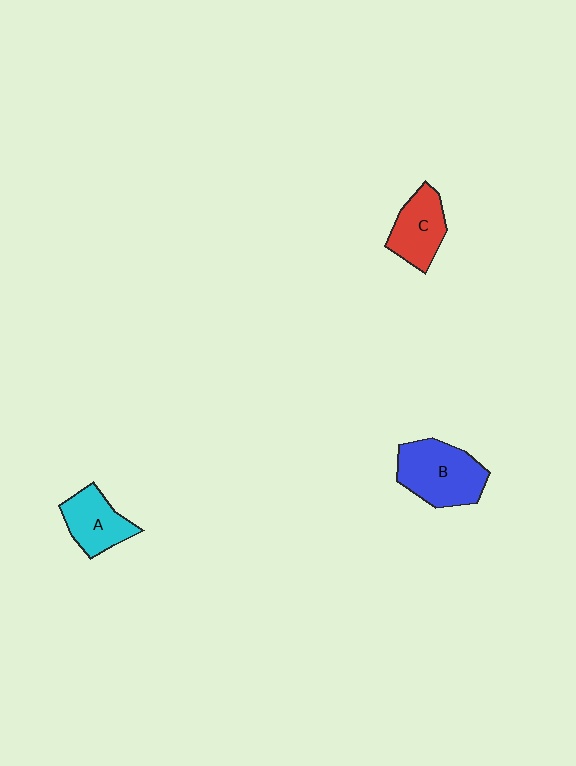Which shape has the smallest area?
Shape A (cyan).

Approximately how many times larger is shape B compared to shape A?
Approximately 1.5 times.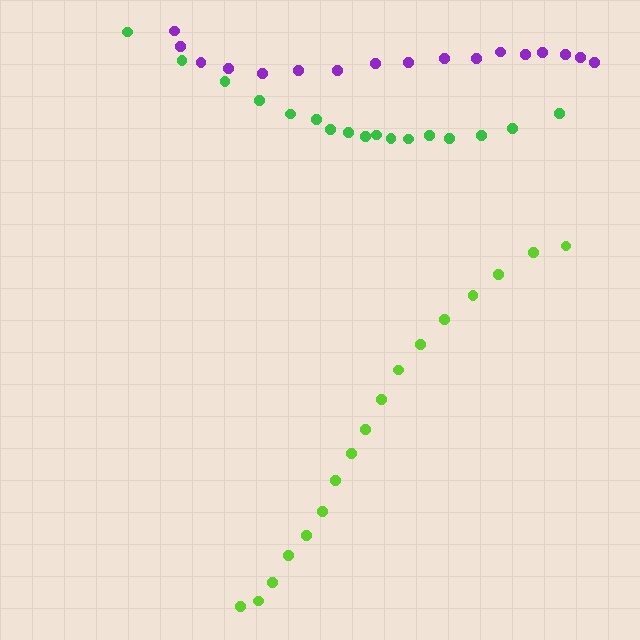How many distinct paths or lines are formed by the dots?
There are 3 distinct paths.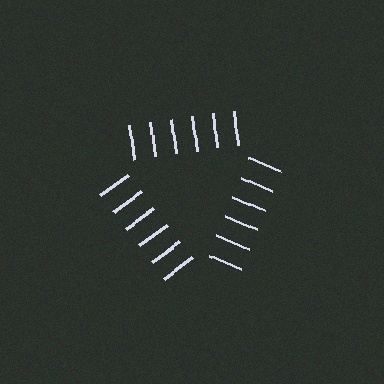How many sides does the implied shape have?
3 sides — the line-ends trace a triangle.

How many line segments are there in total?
18 — 6 along each of the 3 edges.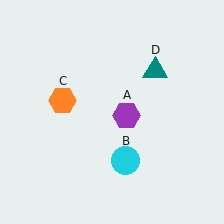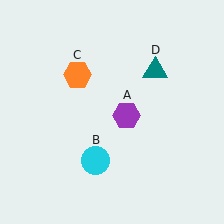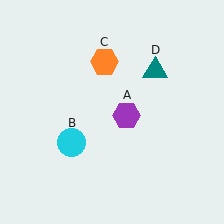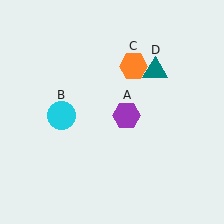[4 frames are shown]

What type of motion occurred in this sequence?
The cyan circle (object B), orange hexagon (object C) rotated clockwise around the center of the scene.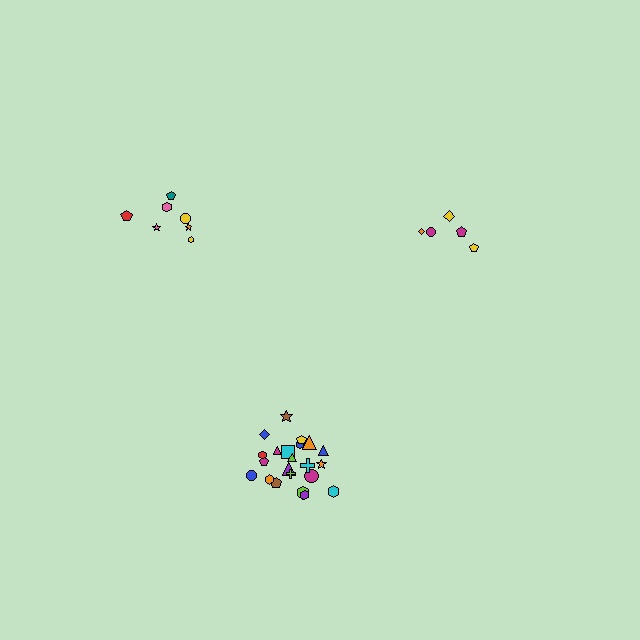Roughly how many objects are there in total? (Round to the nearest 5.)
Roughly 35 objects in total.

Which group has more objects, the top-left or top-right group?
The top-left group.